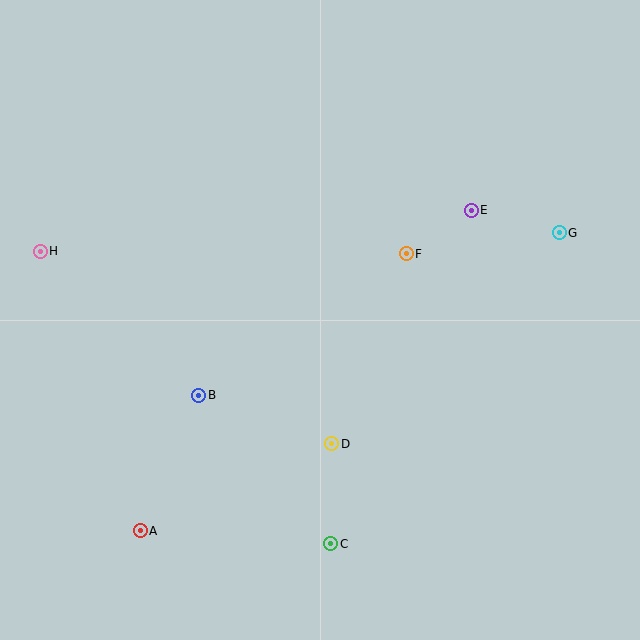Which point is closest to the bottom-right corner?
Point C is closest to the bottom-right corner.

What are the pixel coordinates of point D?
Point D is at (332, 444).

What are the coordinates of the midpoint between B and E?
The midpoint between B and E is at (335, 303).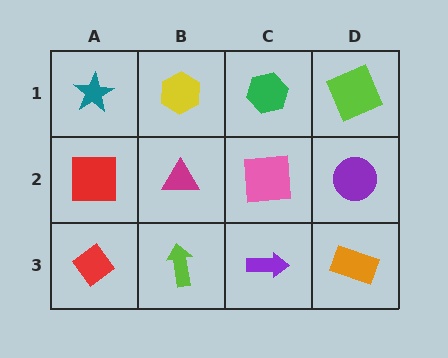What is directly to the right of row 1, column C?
A lime square.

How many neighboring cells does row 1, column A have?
2.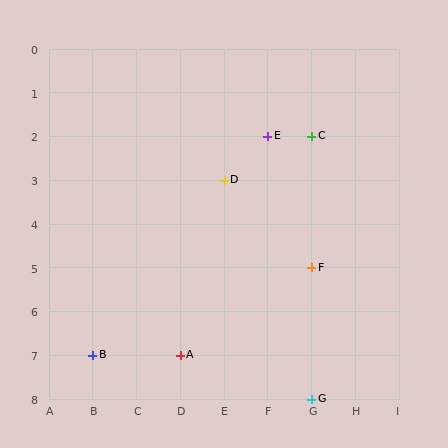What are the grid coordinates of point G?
Point G is at grid coordinates (G, 8).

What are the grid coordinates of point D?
Point D is at grid coordinates (E, 3).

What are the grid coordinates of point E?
Point E is at grid coordinates (F, 2).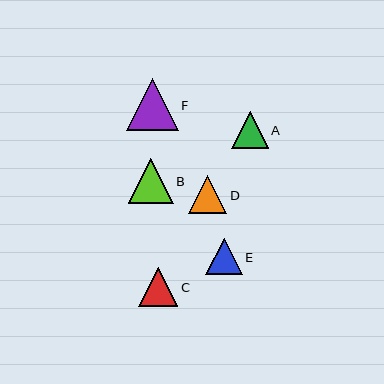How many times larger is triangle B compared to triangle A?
Triangle B is approximately 1.2 times the size of triangle A.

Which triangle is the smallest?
Triangle A is the smallest with a size of approximately 36 pixels.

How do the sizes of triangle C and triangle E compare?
Triangle C and triangle E are approximately the same size.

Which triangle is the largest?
Triangle F is the largest with a size of approximately 52 pixels.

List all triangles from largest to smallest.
From largest to smallest: F, B, C, D, E, A.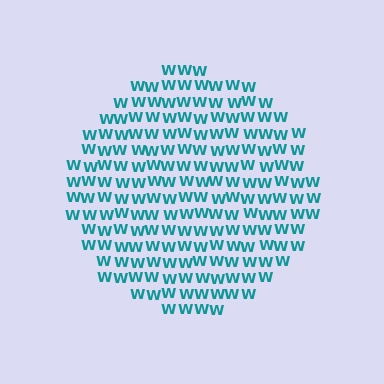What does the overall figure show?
The overall figure shows a circle.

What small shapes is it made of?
It is made of small letter W's.